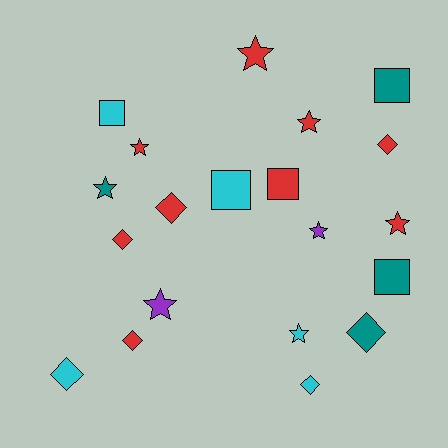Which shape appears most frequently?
Star, with 8 objects.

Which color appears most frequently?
Red, with 9 objects.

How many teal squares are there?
There are 2 teal squares.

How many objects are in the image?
There are 20 objects.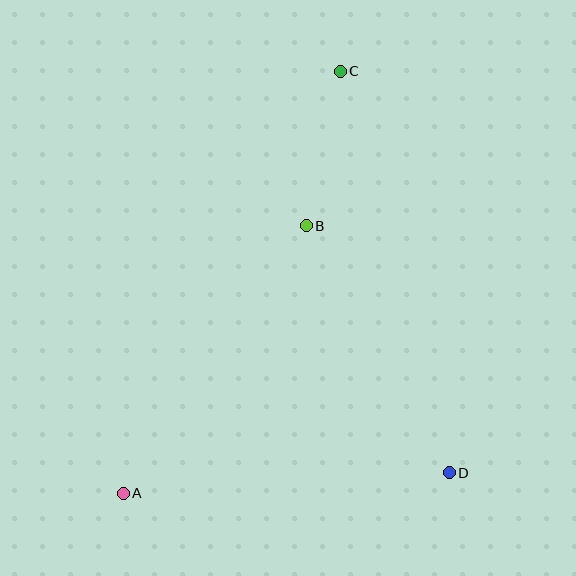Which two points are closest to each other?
Points B and C are closest to each other.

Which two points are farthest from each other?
Points A and C are farthest from each other.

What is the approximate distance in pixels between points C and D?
The distance between C and D is approximately 416 pixels.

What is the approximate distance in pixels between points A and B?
The distance between A and B is approximately 324 pixels.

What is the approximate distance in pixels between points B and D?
The distance between B and D is approximately 286 pixels.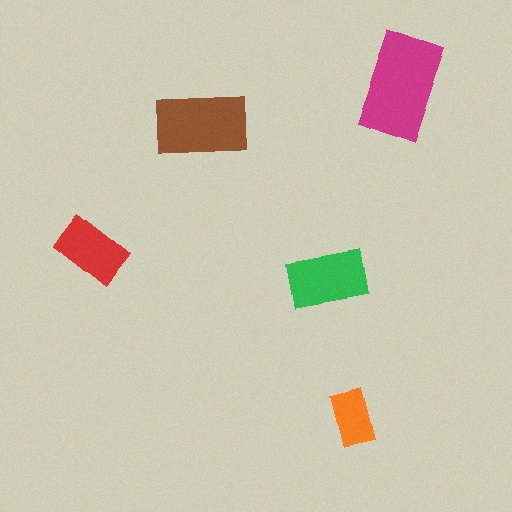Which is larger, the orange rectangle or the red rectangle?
The red one.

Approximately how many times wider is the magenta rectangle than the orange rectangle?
About 2 times wider.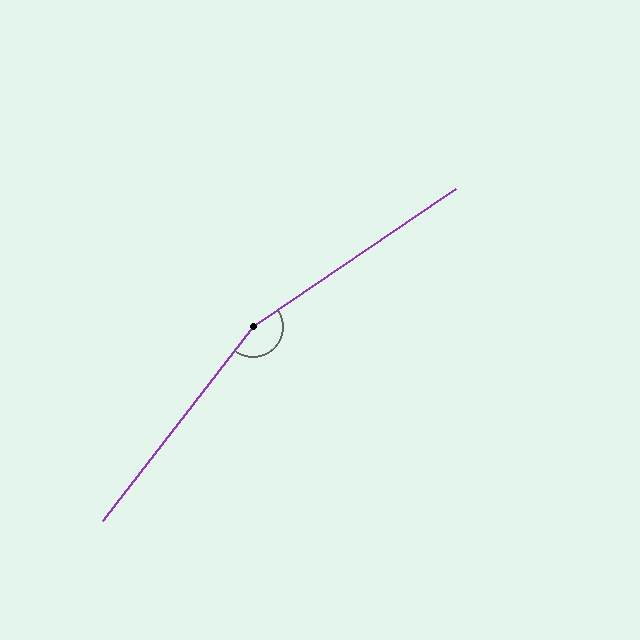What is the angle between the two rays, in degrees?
Approximately 162 degrees.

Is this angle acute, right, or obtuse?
It is obtuse.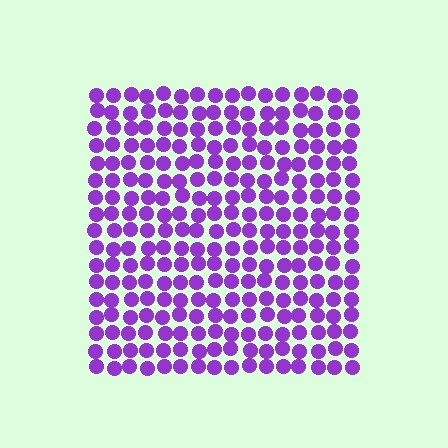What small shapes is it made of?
It is made of small circles.